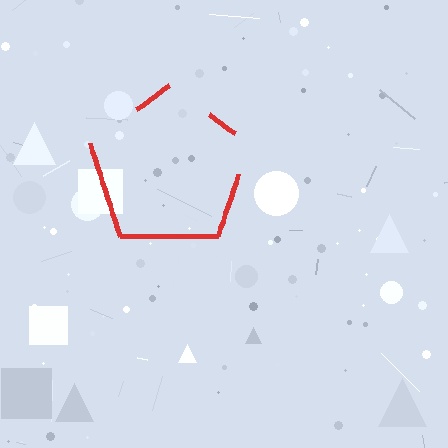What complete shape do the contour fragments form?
The contour fragments form a pentagon.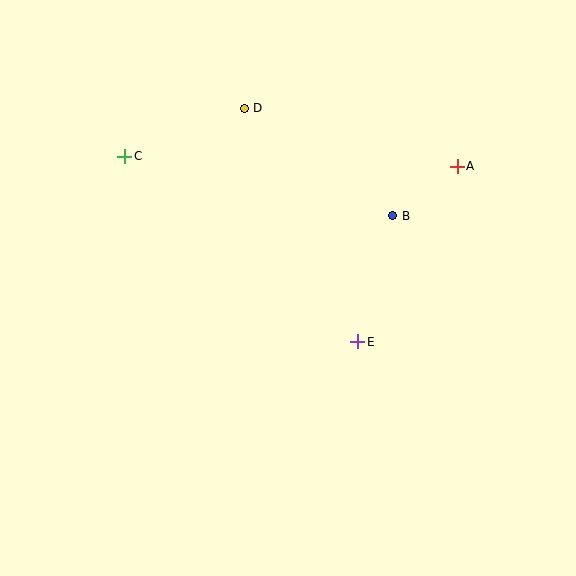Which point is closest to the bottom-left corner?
Point E is closest to the bottom-left corner.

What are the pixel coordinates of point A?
Point A is at (457, 166).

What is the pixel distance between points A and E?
The distance between A and E is 202 pixels.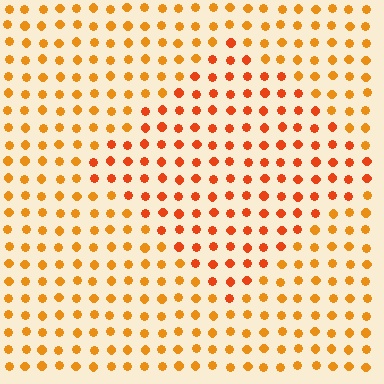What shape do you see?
I see a diamond.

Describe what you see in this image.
The image is filled with small orange elements in a uniform arrangement. A diamond-shaped region is visible where the elements are tinted to a slightly different hue, forming a subtle color boundary.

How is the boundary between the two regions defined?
The boundary is defined purely by a slight shift in hue (about 22 degrees). Spacing, size, and orientation are identical on both sides.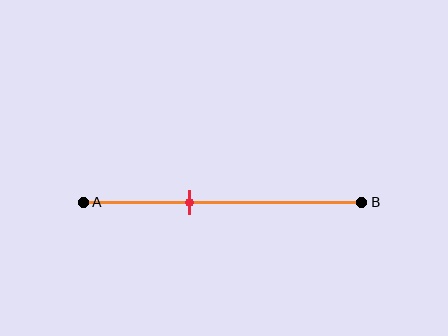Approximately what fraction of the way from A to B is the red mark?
The red mark is approximately 40% of the way from A to B.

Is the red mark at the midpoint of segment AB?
No, the mark is at about 40% from A, not at the 50% midpoint.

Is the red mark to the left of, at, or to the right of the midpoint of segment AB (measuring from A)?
The red mark is to the left of the midpoint of segment AB.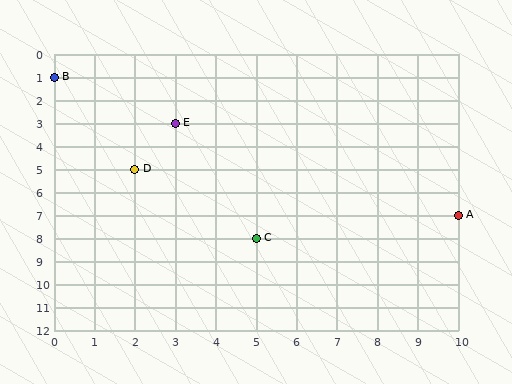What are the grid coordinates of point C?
Point C is at grid coordinates (5, 8).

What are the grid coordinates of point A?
Point A is at grid coordinates (10, 7).